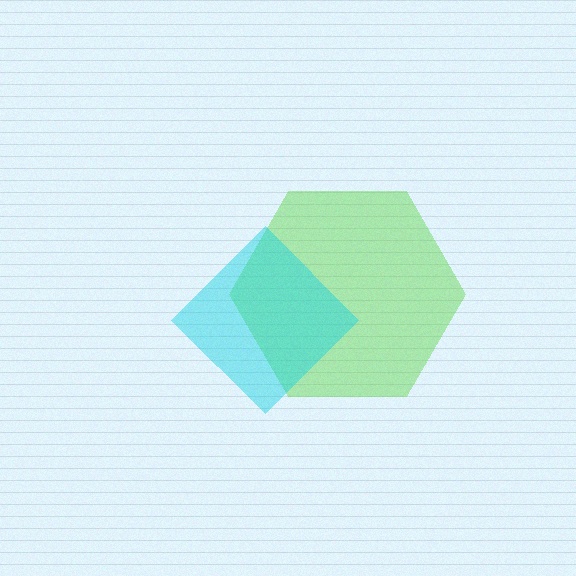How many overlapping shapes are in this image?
There are 2 overlapping shapes in the image.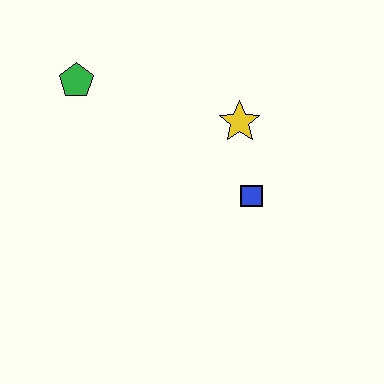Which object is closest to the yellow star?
The blue square is closest to the yellow star.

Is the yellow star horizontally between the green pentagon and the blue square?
Yes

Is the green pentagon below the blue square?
No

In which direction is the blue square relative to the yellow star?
The blue square is below the yellow star.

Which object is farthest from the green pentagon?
The blue square is farthest from the green pentagon.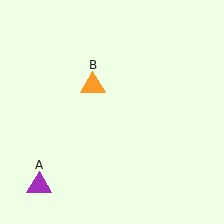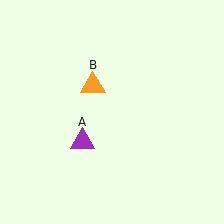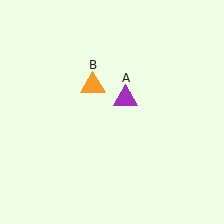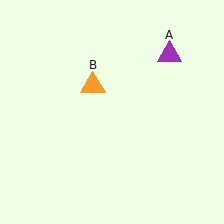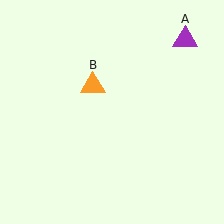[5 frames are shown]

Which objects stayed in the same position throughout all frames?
Orange triangle (object B) remained stationary.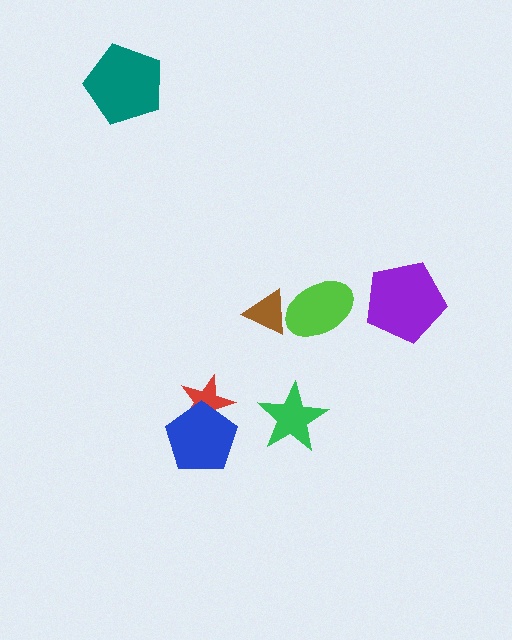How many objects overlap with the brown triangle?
1 object overlaps with the brown triangle.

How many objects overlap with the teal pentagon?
0 objects overlap with the teal pentagon.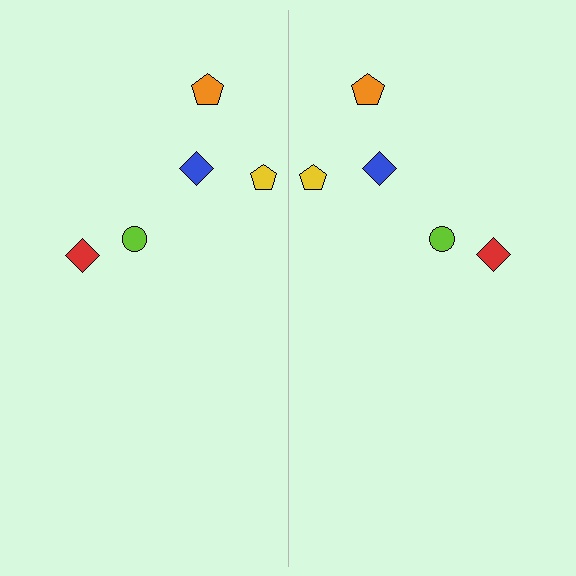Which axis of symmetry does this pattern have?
The pattern has a vertical axis of symmetry running through the center of the image.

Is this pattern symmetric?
Yes, this pattern has bilateral (reflection) symmetry.